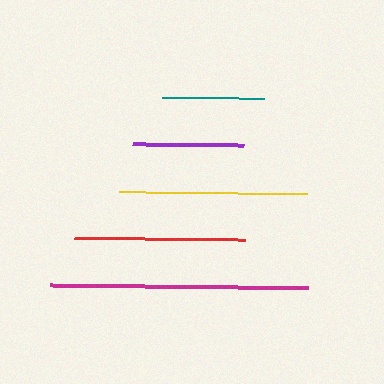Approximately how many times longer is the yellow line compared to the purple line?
The yellow line is approximately 1.7 times the length of the purple line.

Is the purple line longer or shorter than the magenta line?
The magenta line is longer than the purple line.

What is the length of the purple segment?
The purple segment is approximately 111 pixels long.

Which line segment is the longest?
The magenta line is the longest at approximately 259 pixels.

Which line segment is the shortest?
The teal line is the shortest at approximately 102 pixels.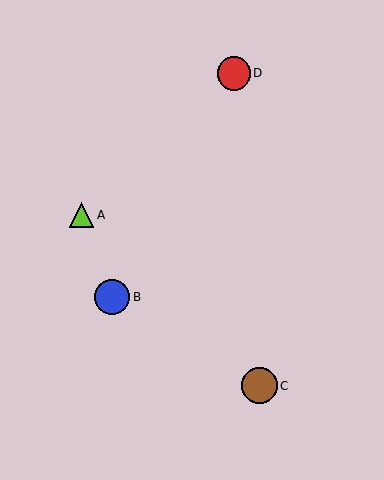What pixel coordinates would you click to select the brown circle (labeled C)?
Click at (259, 386) to select the brown circle C.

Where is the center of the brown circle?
The center of the brown circle is at (259, 386).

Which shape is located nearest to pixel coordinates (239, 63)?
The red circle (labeled D) at (234, 73) is nearest to that location.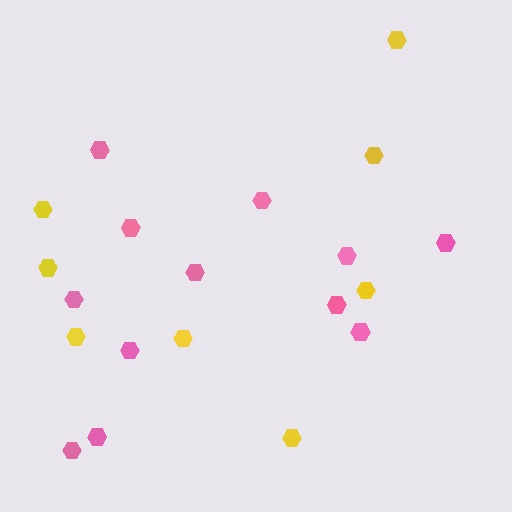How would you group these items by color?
There are 2 groups: one group of pink hexagons (12) and one group of yellow hexagons (8).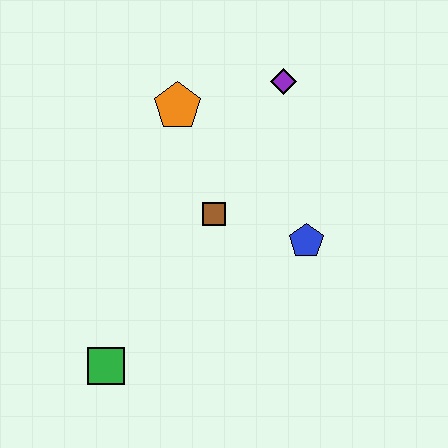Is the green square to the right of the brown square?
No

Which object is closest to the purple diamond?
The orange pentagon is closest to the purple diamond.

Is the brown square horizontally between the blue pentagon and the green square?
Yes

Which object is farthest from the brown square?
The green square is farthest from the brown square.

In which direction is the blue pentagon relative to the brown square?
The blue pentagon is to the right of the brown square.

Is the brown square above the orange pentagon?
No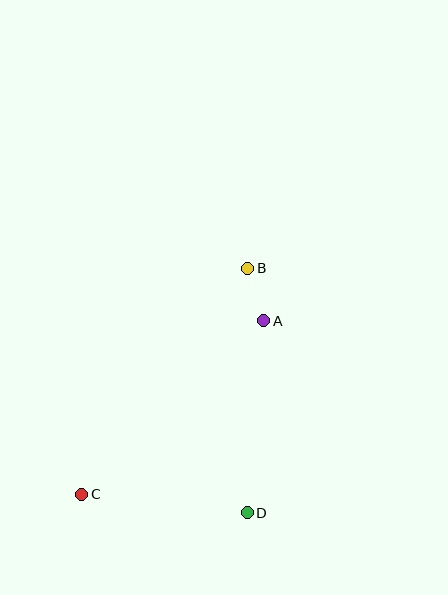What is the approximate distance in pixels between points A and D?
The distance between A and D is approximately 193 pixels.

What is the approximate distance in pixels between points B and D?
The distance between B and D is approximately 244 pixels.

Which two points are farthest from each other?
Points B and C are farthest from each other.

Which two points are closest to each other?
Points A and B are closest to each other.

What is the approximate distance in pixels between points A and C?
The distance between A and C is approximately 251 pixels.